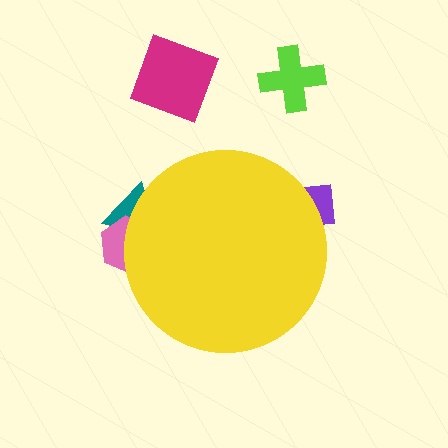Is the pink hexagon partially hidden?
Yes, the pink hexagon is partially hidden behind the yellow circle.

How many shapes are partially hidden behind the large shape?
3 shapes are partially hidden.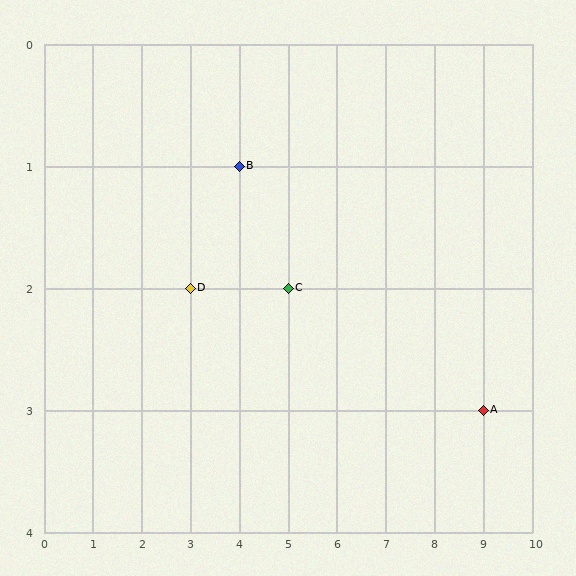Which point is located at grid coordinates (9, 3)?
Point A is at (9, 3).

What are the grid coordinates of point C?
Point C is at grid coordinates (5, 2).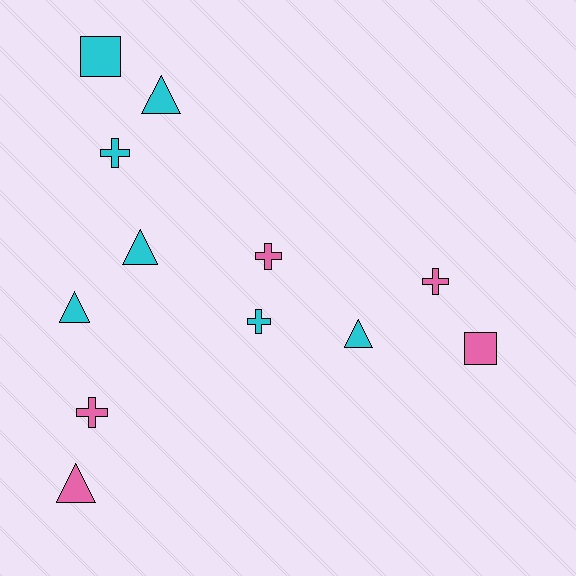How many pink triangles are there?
There is 1 pink triangle.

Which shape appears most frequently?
Cross, with 5 objects.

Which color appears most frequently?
Cyan, with 7 objects.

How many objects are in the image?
There are 12 objects.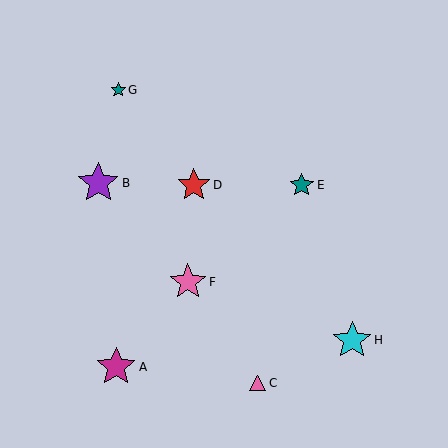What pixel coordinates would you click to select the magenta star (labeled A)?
Click at (116, 367) to select the magenta star A.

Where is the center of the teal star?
The center of the teal star is at (118, 90).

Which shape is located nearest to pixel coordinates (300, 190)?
The teal star (labeled E) at (302, 185) is nearest to that location.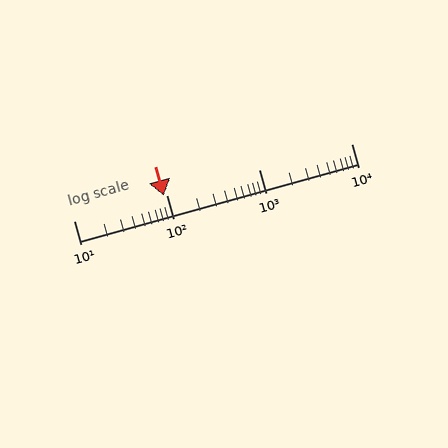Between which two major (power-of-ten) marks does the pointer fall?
The pointer is between 10 and 100.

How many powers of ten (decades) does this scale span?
The scale spans 3 decades, from 10 to 10000.